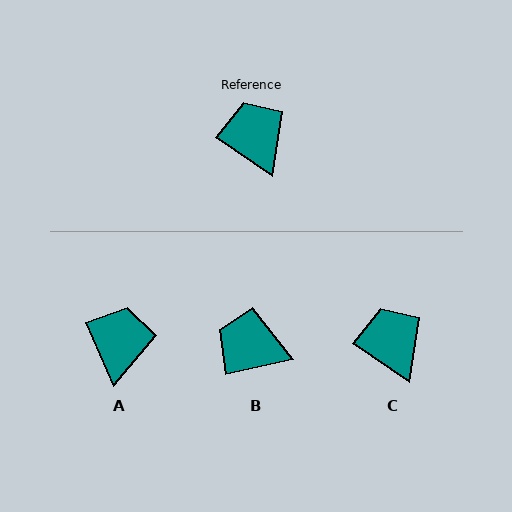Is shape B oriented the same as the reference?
No, it is off by about 47 degrees.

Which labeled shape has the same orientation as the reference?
C.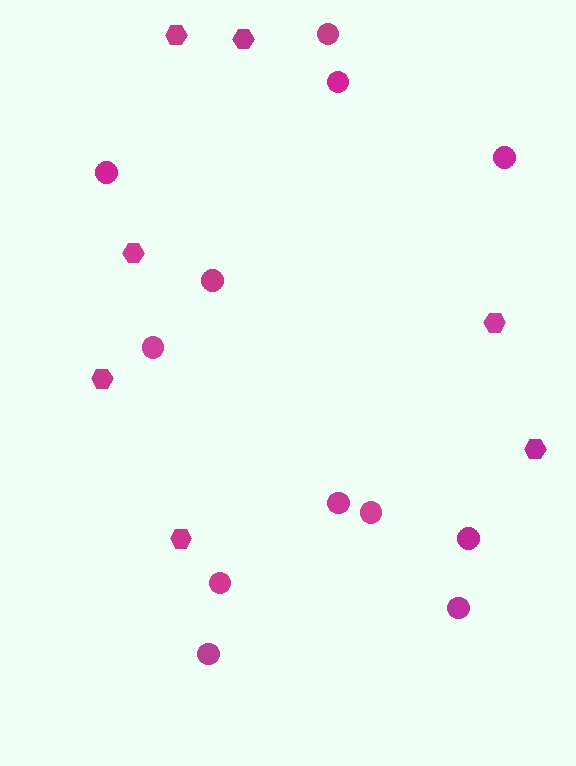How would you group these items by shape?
There are 2 groups: one group of hexagons (7) and one group of circles (12).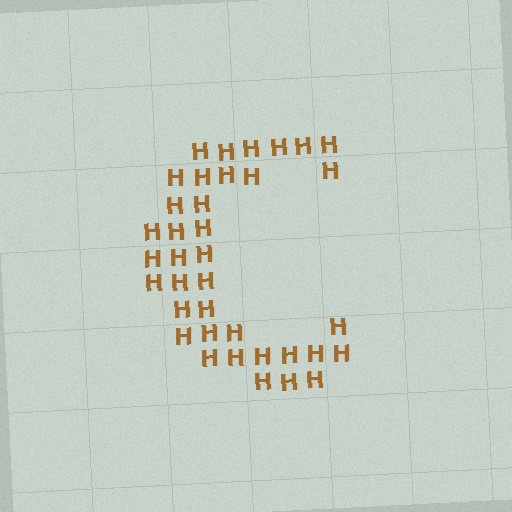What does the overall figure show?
The overall figure shows the letter C.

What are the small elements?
The small elements are letter H's.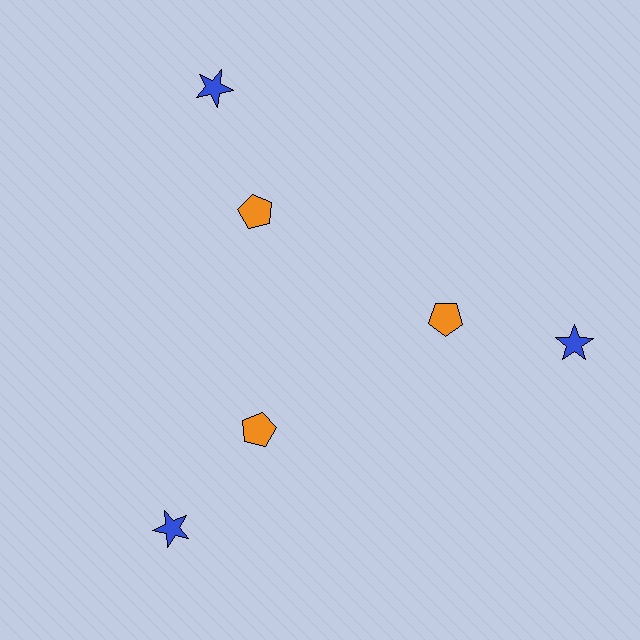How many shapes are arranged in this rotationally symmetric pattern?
There are 6 shapes, arranged in 3 groups of 2.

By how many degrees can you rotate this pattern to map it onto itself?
The pattern maps onto itself every 120 degrees of rotation.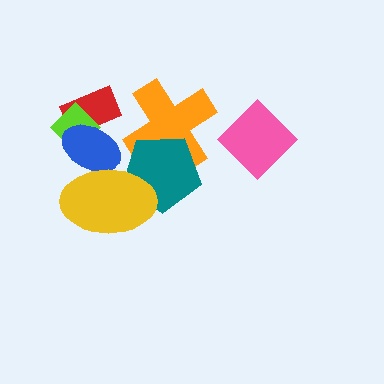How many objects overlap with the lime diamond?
2 objects overlap with the lime diamond.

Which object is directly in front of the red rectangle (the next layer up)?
The lime diamond is directly in front of the red rectangle.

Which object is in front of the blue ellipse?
The yellow ellipse is in front of the blue ellipse.